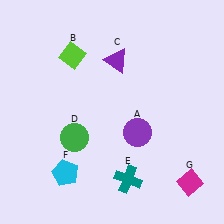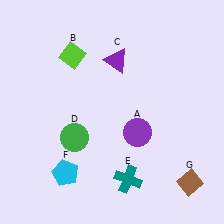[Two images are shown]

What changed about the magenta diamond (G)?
In Image 1, G is magenta. In Image 2, it changed to brown.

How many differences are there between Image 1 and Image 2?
There is 1 difference between the two images.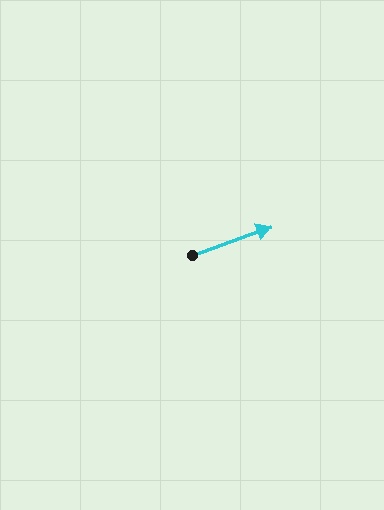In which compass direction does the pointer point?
East.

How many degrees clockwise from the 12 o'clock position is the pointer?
Approximately 70 degrees.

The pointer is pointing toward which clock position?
Roughly 2 o'clock.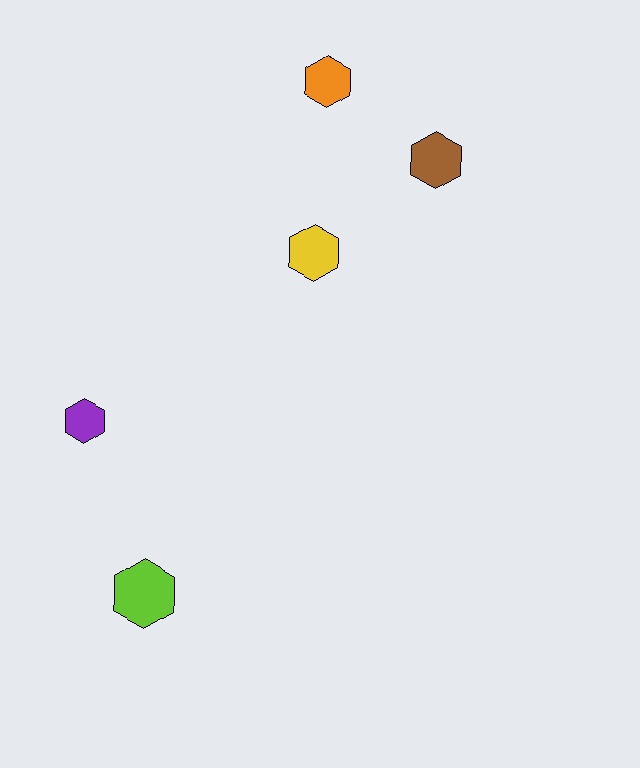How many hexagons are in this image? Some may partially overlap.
There are 5 hexagons.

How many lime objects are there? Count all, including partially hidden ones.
There is 1 lime object.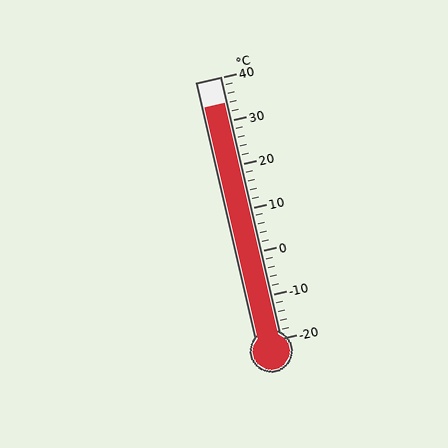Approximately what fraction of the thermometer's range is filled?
The thermometer is filled to approximately 90% of its range.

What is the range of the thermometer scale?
The thermometer scale ranges from -20°C to 40°C.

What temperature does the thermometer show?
The thermometer shows approximately 34°C.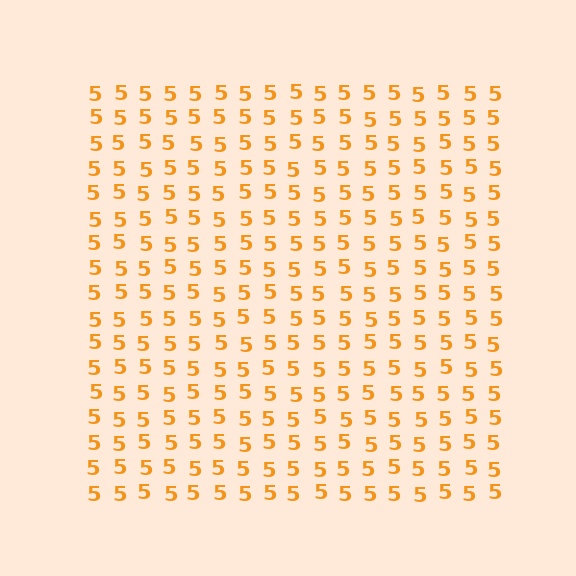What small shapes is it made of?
It is made of small digit 5's.